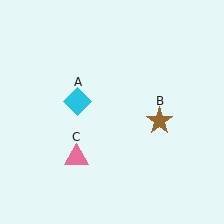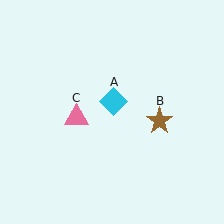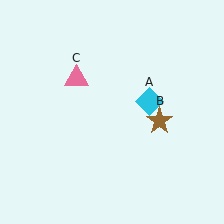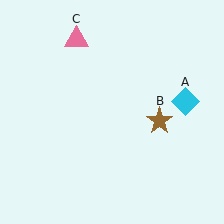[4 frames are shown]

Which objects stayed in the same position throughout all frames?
Brown star (object B) remained stationary.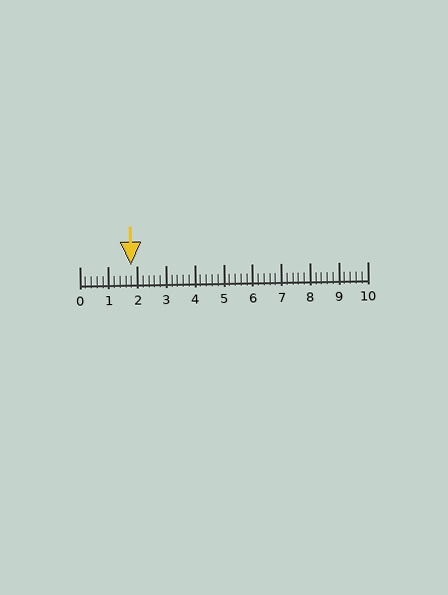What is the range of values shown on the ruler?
The ruler shows values from 0 to 10.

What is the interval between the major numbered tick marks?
The major tick marks are spaced 1 units apart.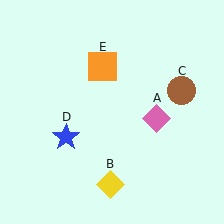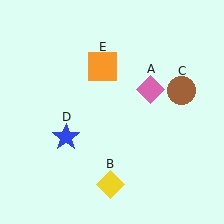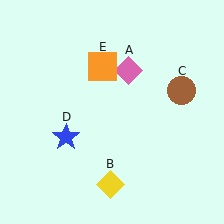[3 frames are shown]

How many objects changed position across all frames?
1 object changed position: pink diamond (object A).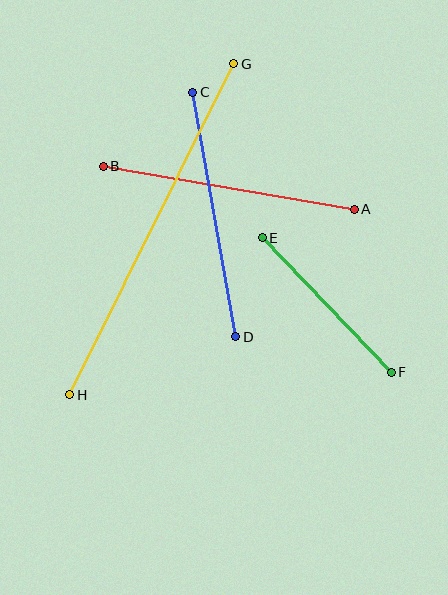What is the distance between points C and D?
The distance is approximately 248 pixels.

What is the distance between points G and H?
The distance is approximately 369 pixels.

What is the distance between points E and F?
The distance is approximately 186 pixels.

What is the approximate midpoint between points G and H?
The midpoint is at approximately (152, 229) pixels.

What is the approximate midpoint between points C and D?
The midpoint is at approximately (214, 214) pixels.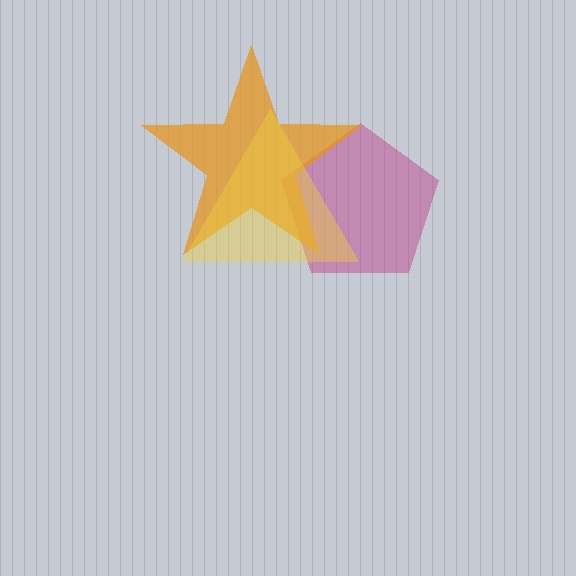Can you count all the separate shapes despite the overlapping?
Yes, there are 3 separate shapes.